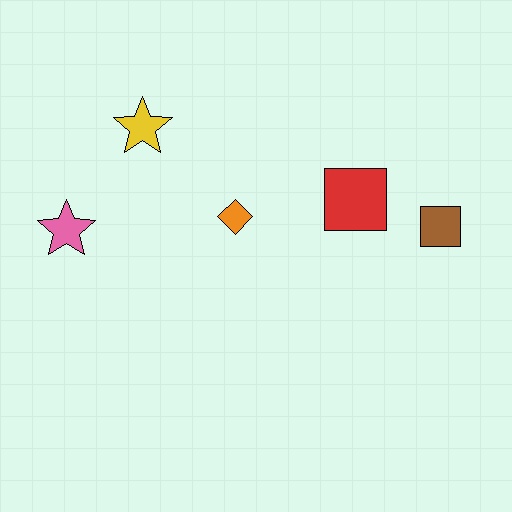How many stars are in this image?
There are 2 stars.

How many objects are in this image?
There are 5 objects.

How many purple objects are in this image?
There are no purple objects.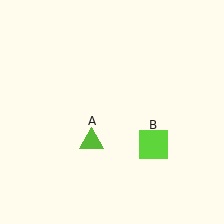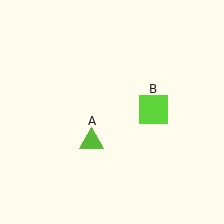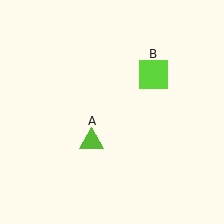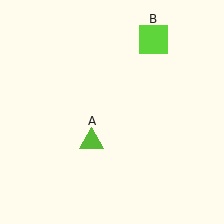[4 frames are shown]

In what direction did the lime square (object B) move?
The lime square (object B) moved up.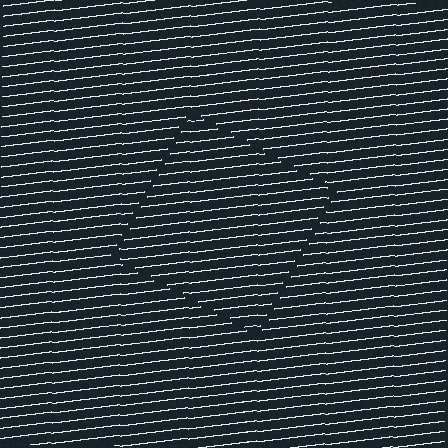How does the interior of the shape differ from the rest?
The interior of the shape contains the same grating, shifted by half a period — the contour is defined by the phase discontinuity where line-ends from the inner and outer gratings abut.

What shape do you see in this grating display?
An illusory square. The interior of the shape contains the same grating, shifted by half a period — the contour is defined by the phase discontinuity where line-ends from the inner and outer gratings abut.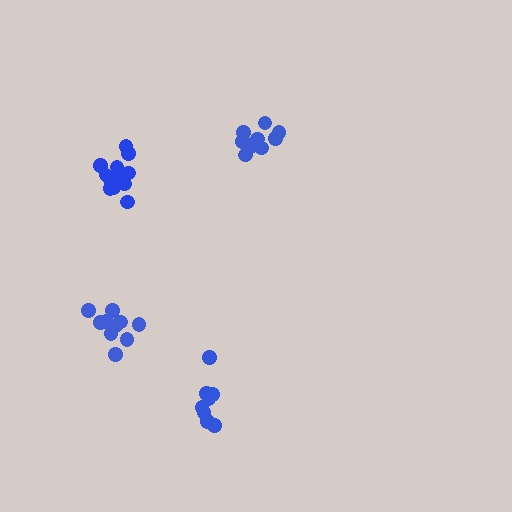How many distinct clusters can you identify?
There are 4 distinct clusters.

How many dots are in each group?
Group 1: 8 dots, Group 2: 10 dots, Group 3: 10 dots, Group 4: 13 dots (41 total).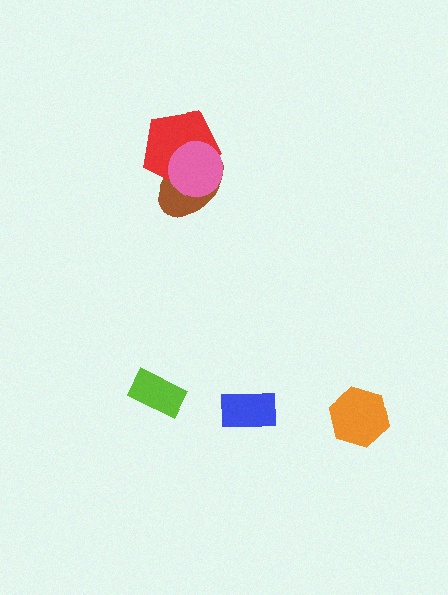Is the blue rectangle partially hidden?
No, no other shape covers it.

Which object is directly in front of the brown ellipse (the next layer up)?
The red pentagon is directly in front of the brown ellipse.